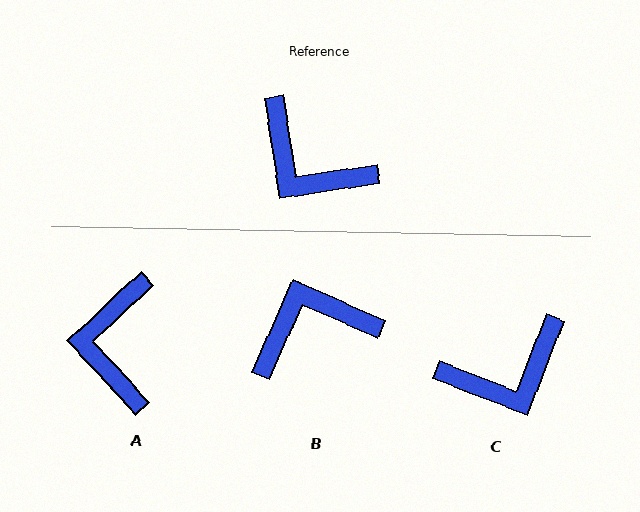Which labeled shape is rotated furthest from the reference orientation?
B, about 123 degrees away.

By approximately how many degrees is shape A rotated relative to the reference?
Approximately 56 degrees clockwise.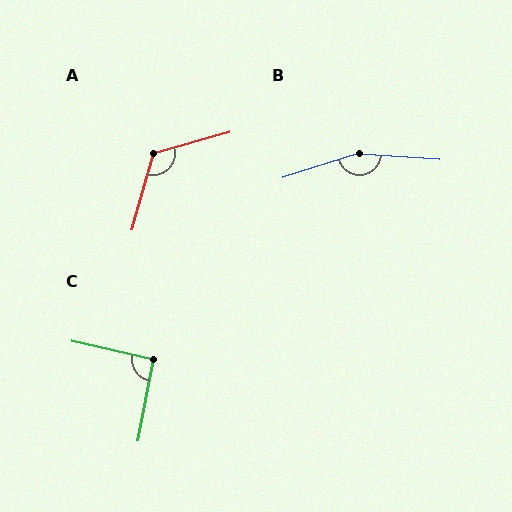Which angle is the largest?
B, at approximately 158 degrees.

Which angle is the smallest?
C, at approximately 92 degrees.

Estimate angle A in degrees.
Approximately 121 degrees.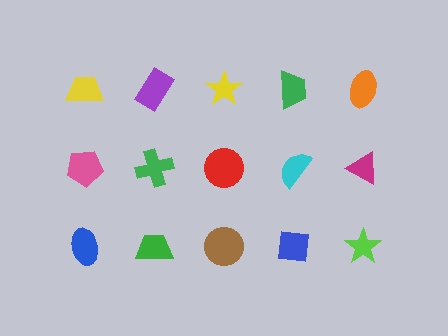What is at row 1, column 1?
A yellow trapezoid.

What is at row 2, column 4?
A cyan semicircle.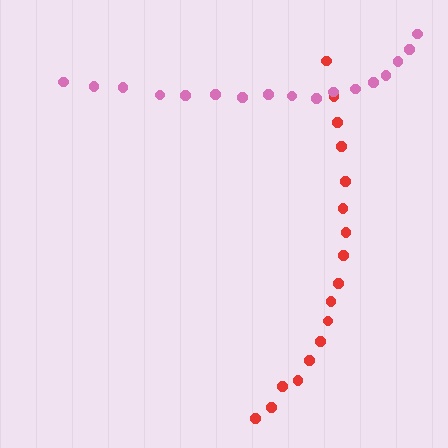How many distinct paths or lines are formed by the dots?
There are 2 distinct paths.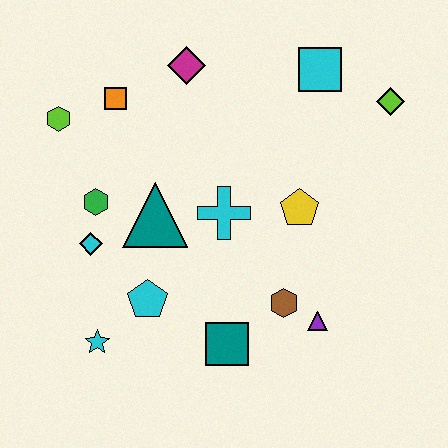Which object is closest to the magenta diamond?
The orange square is closest to the magenta diamond.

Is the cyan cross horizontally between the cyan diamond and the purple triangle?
Yes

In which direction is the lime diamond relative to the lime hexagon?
The lime diamond is to the right of the lime hexagon.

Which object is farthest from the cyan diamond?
The lime diamond is farthest from the cyan diamond.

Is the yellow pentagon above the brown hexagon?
Yes